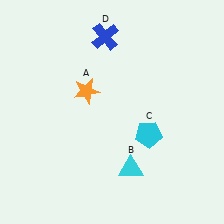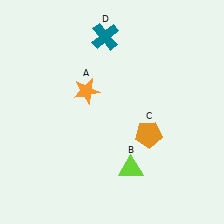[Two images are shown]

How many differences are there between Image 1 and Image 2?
There are 3 differences between the two images.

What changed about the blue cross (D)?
In Image 1, D is blue. In Image 2, it changed to teal.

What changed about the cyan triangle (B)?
In Image 1, B is cyan. In Image 2, it changed to lime.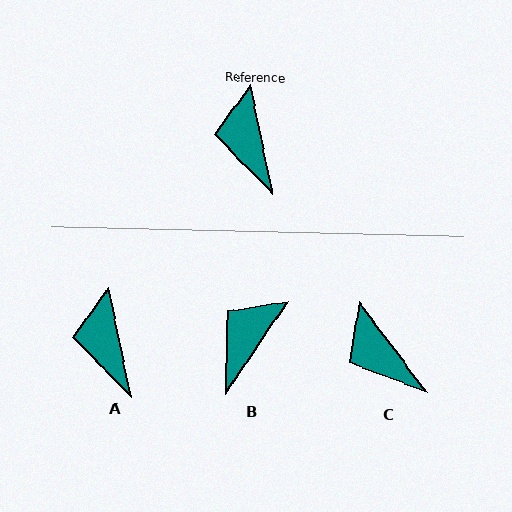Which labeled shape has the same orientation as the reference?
A.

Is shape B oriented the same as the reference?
No, it is off by about 45 degrees.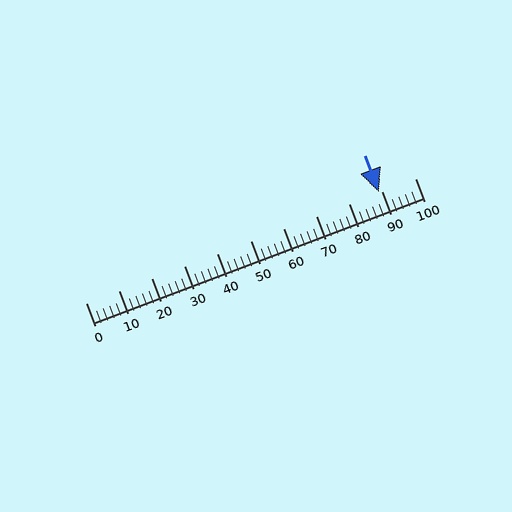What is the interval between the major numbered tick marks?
The major tick marks are spaced 10 units apart.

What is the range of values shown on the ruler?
The ruler shows values from 0 to 100.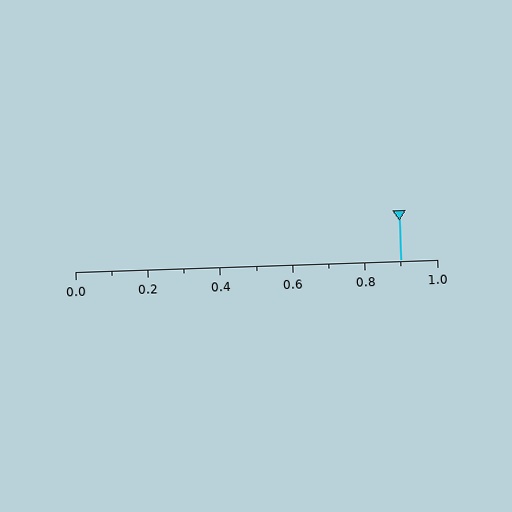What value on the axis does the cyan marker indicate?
The marker indicates approximately 0.9.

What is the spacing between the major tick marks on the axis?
The major ticks are spaced 0.2 apart.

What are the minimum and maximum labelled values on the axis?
The axis runs from 0.0 to 1.0.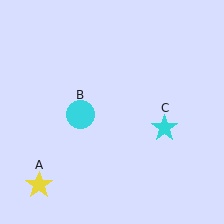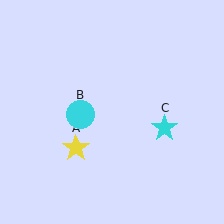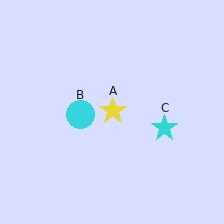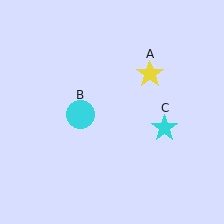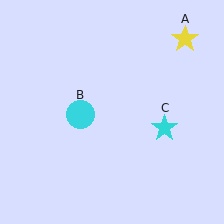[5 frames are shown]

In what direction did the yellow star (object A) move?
The yellow star (object A) moved up and to the right.